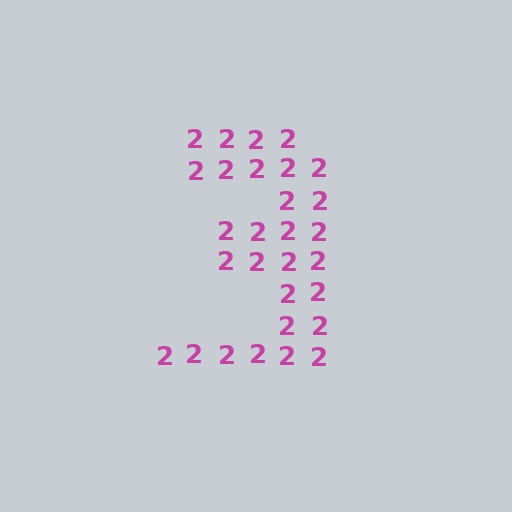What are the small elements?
The small elements are digit 2's.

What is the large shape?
The large shape is the digit 3.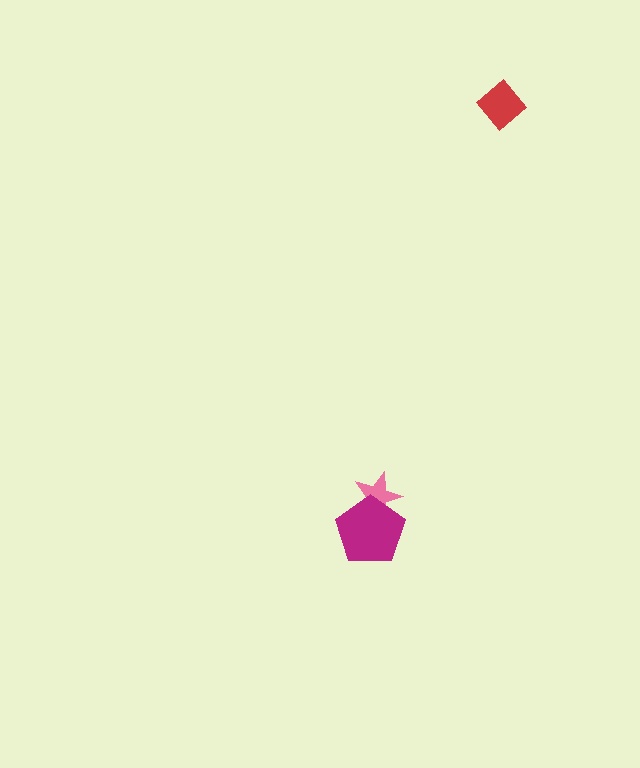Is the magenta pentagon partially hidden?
No, no other shape covers it.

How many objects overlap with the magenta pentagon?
1 object overlaps with the magenta pentagon.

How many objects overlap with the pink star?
1 object overlaps with the pink star.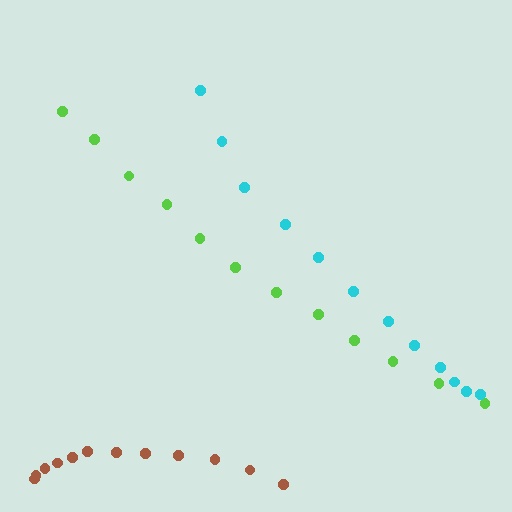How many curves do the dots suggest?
There are 3 distinct paths.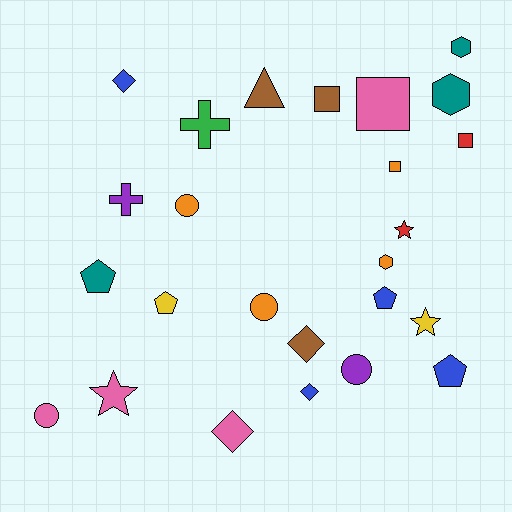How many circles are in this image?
There are 4 circles.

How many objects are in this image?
There are 25 objects.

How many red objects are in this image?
There are 2 red objects.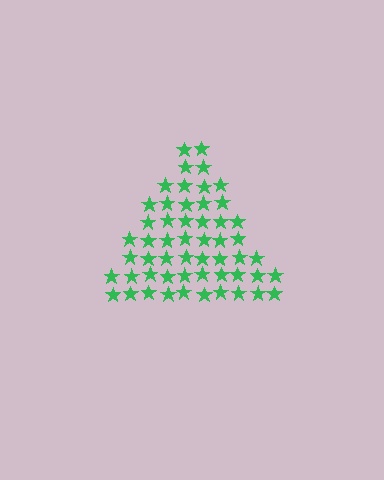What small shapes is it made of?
It is made of small stars.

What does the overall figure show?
The overall figure shows a triangle.